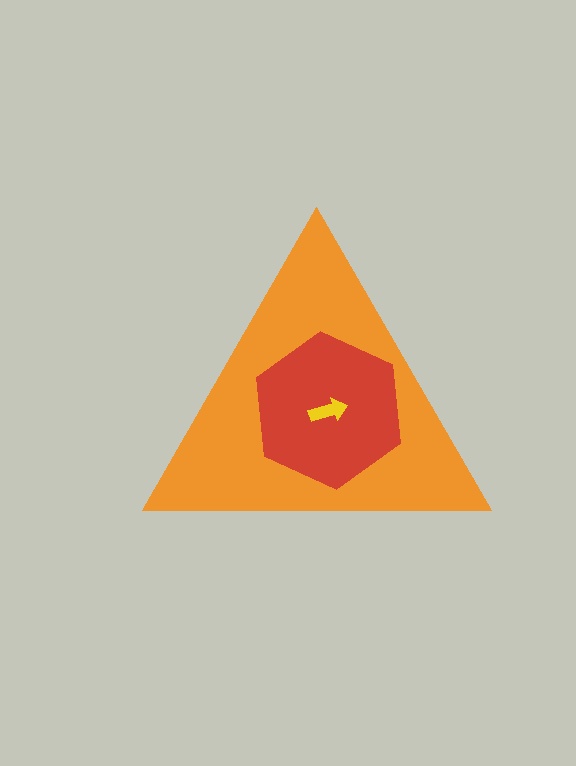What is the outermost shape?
The orange triangle.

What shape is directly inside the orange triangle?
The red hexagon.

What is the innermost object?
The yellow arrow.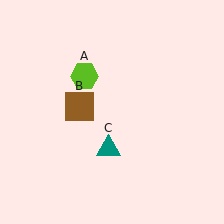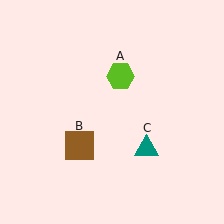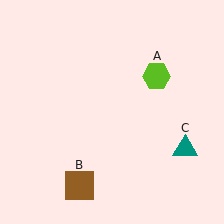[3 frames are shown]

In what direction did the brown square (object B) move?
The brown square (object B) moved down.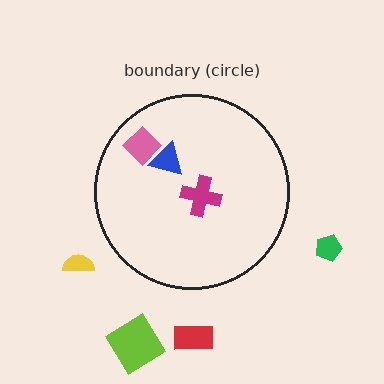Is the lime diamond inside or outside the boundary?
Outside.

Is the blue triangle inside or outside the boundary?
Inside.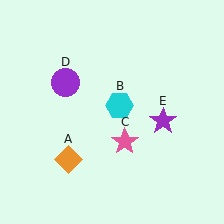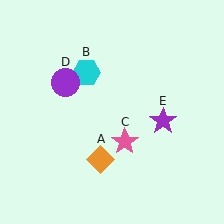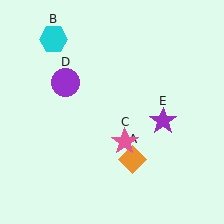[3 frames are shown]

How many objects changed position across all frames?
2 objects changed position: orange diamond (object A), cyan hexagon (object B).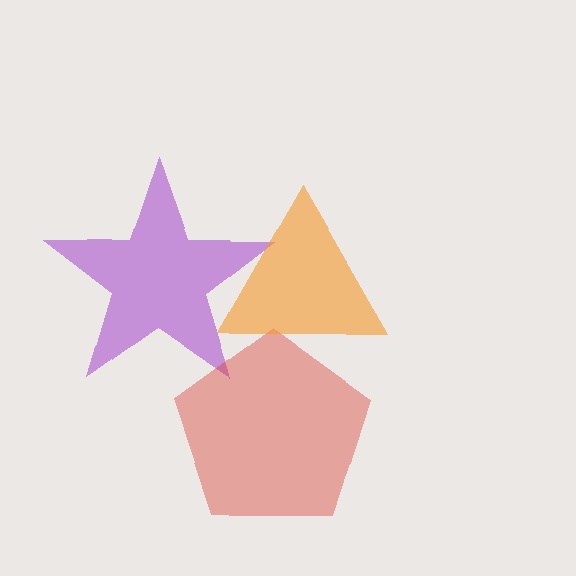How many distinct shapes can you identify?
There are 3 distinct shapes: a purple star, a red pentagon, an orange triangle.